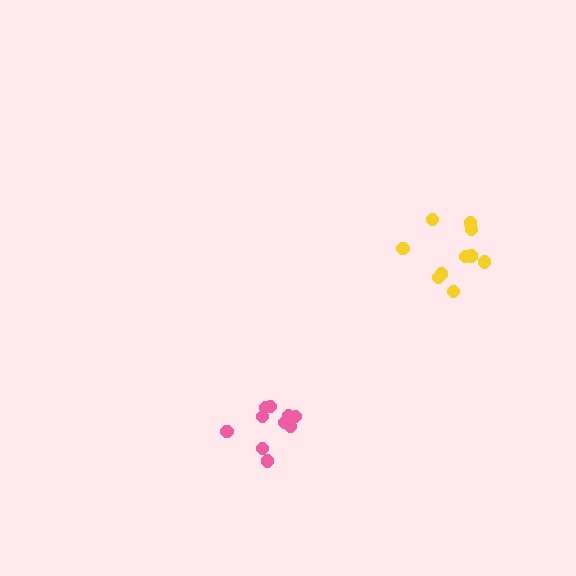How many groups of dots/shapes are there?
There are 2 groups.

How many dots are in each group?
Group 1: 10 dots, Group 2: 10 dots (20 total).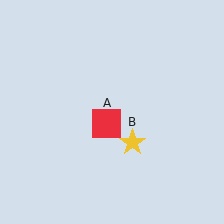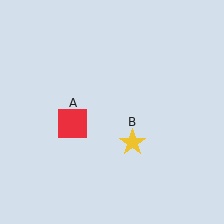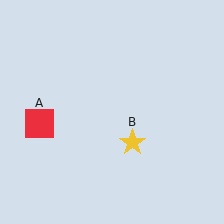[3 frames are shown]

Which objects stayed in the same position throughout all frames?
Yellow star (object B) remained stationary.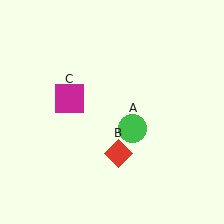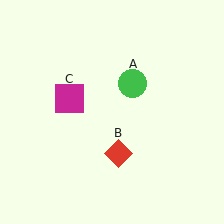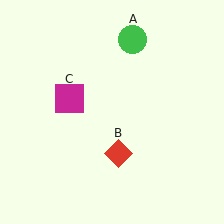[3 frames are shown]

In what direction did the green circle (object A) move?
The green circle (object A) moved up.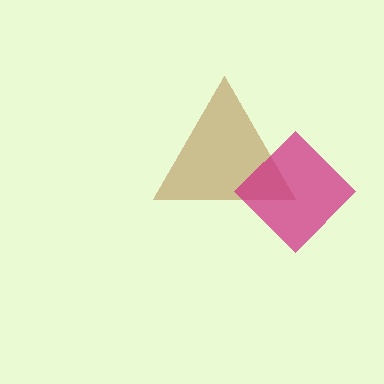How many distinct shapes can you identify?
There are 2 distinct shapes: a brown triangle, a magenta diamond.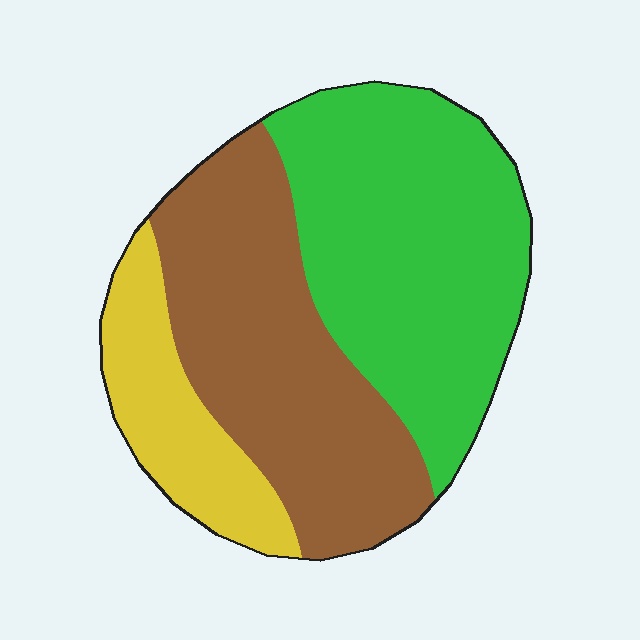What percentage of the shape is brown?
Brown covers about 40% of the shape.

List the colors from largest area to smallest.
From largest to smallest: green, brown, yellow.